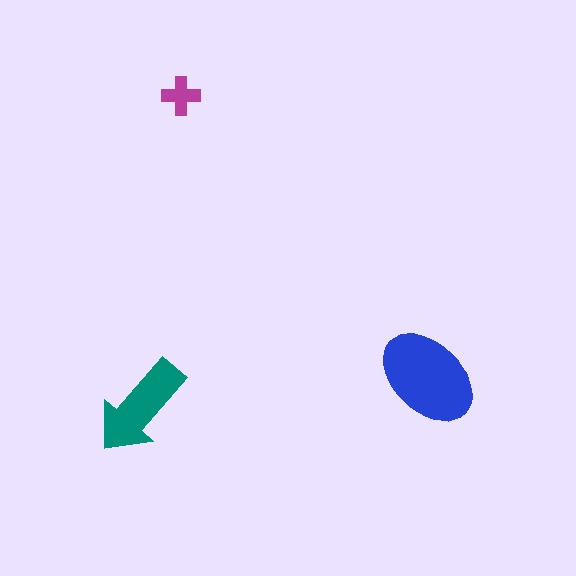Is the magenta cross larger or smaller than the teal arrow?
Smaller.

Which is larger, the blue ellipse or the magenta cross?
The blue ellipse.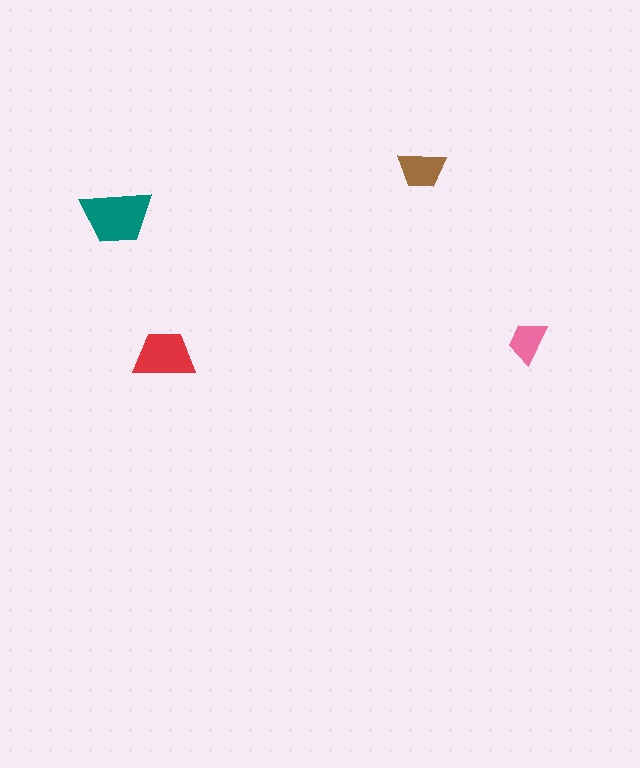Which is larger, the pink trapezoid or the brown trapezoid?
The brown one.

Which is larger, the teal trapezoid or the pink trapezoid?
The teal one.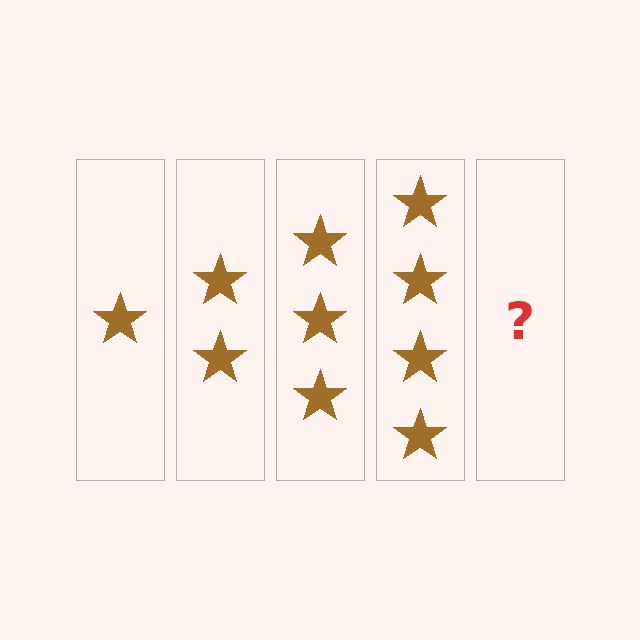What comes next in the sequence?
The next element should be 5 stars.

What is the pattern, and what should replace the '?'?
The pattern is that each step adds one more star. The '?' should be 5 stars.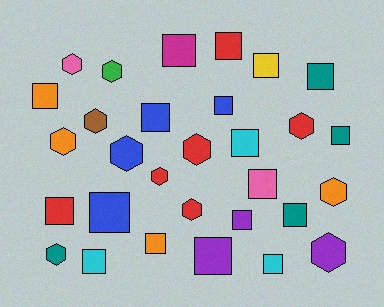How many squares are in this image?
There are 18 squares.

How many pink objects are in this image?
There are 2 pink objects.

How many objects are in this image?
There are 30 objects.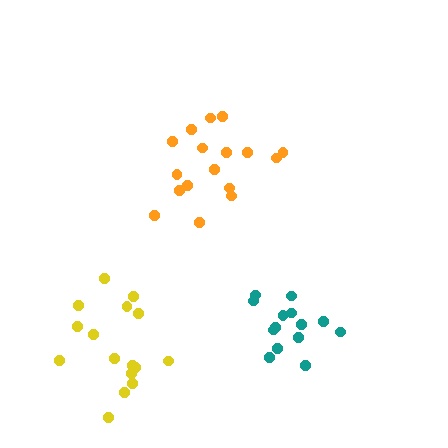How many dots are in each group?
Group 1: 17 dots, Group 2: 16 dots, Group 3: 14 dots (47 total).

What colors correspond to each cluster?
The clusters are colored: orange, yellow, teal.